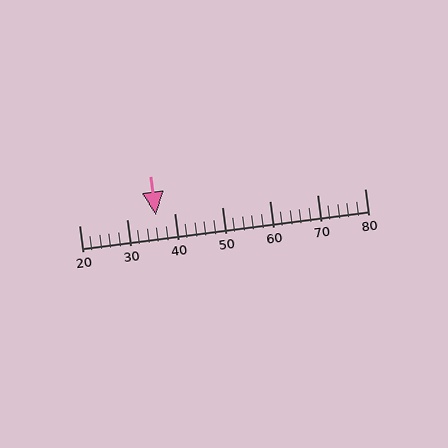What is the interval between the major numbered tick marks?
The major tick marks are spaced 10 units apart.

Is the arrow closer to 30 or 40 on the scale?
The arrow is closer to 40.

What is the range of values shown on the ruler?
The ruler shows values from 20 to 80.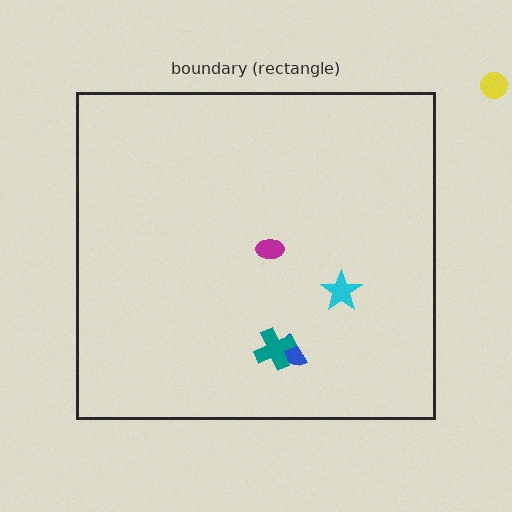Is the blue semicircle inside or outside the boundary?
Inside.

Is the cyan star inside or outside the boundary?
Inside.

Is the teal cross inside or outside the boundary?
Inside.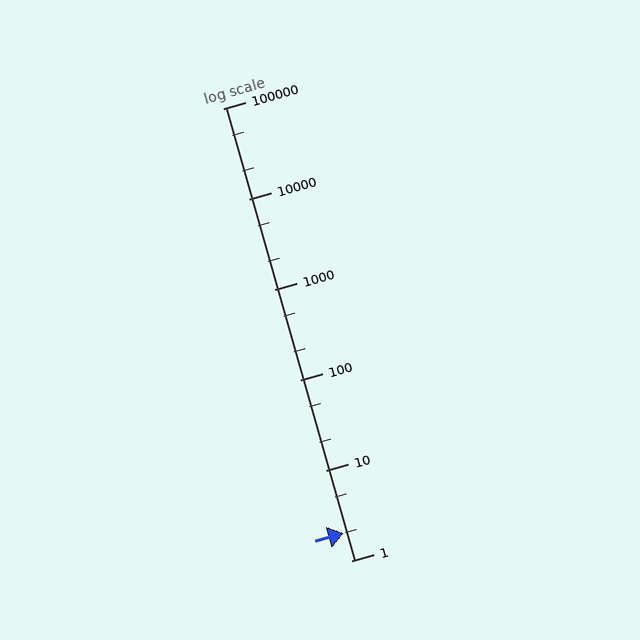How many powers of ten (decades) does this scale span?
The scale spans 5 decades, from 1 to 100000.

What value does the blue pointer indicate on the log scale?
The pointer indicates approximately 2.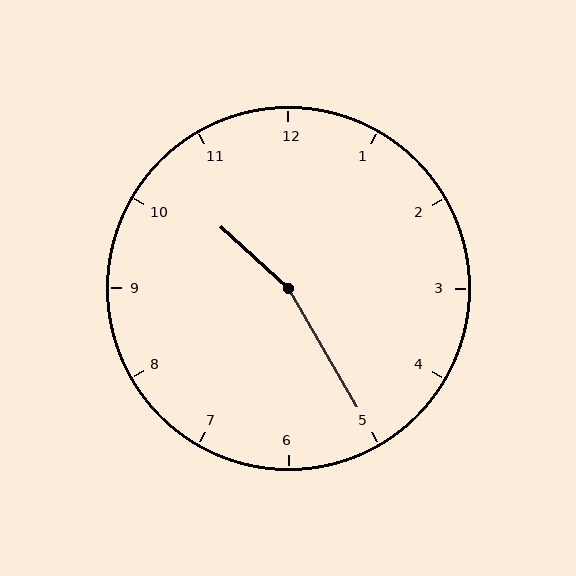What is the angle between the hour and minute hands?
Approximately 162 degrees.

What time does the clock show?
10:25.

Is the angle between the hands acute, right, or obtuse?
It is obtuse.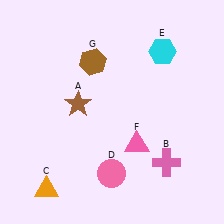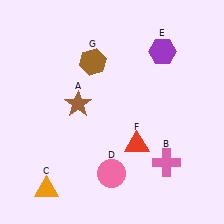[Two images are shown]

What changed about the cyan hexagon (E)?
In Image 1, E is cyan. In Image 2, it changed to purple.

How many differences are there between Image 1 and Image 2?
There are 2 differences between the two images.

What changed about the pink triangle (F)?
In Image 1, F is pink. In Image 2, it changed to red.